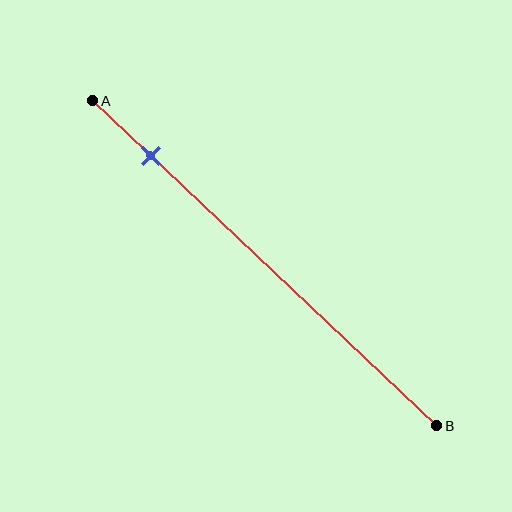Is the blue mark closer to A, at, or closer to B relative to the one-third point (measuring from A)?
The blue mark is closer to point A than the one-third point of segment AB.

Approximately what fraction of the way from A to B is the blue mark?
The blue mark is approximately 15% of the way from A to B.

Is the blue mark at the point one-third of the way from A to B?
No, the mark is at about 15% from A, not at the 33% one-third point.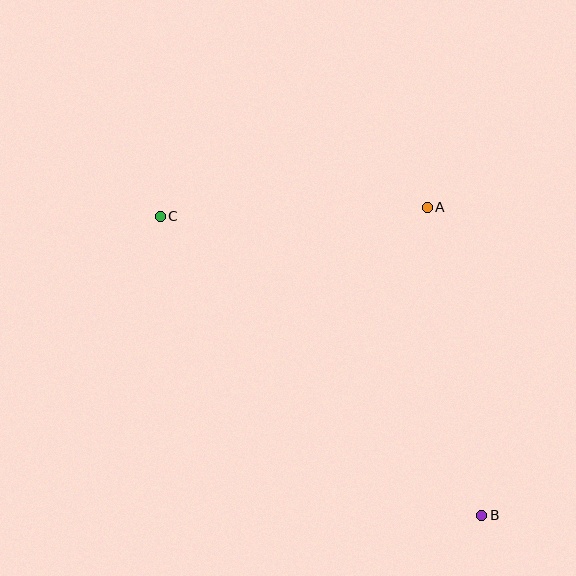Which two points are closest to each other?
Points A and C are closest to each other.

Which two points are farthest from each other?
Points B and C are farthest from each other.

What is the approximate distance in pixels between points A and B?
The distance between A and B is approximately 313 pixels.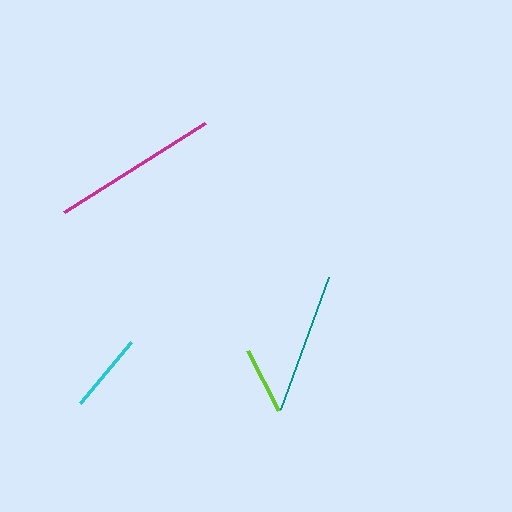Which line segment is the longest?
The magenta line is the longest at approximately 166 pixels.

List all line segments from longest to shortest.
From longest to shortest: magenta, teal, cyan, lime.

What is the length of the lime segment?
The lime segment is approximately 68 pixels long.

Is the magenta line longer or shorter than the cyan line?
The magenta line is longer than the cyan line.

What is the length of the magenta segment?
The magenta segment is approximately 166 pixels long.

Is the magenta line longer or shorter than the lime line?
The magenta line is longer than the lime line.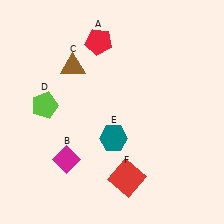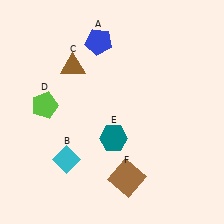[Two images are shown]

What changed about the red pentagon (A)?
In Image 1, A is red. In Image 2, it changed to blue.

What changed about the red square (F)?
In Image 1, F is red. In Image 2, it changed to brown.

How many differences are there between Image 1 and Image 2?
There are 3 differences between the two images.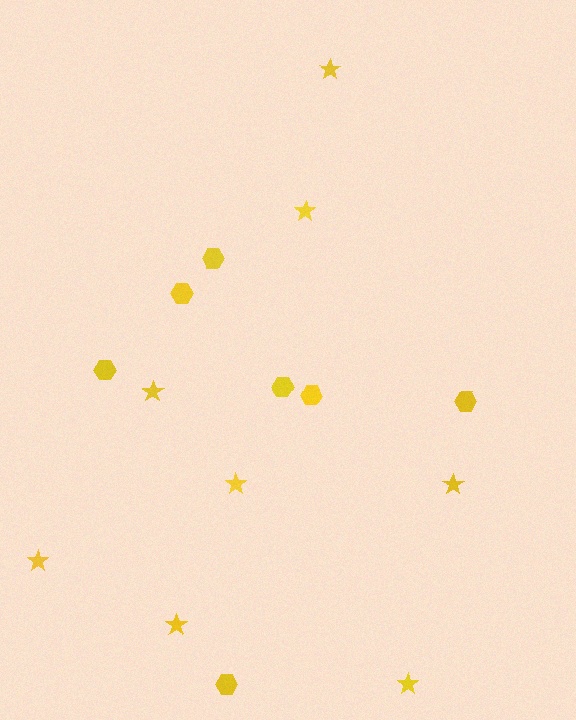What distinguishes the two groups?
There are 2 groups: one group of stars (8) and one group of hexagons (7).